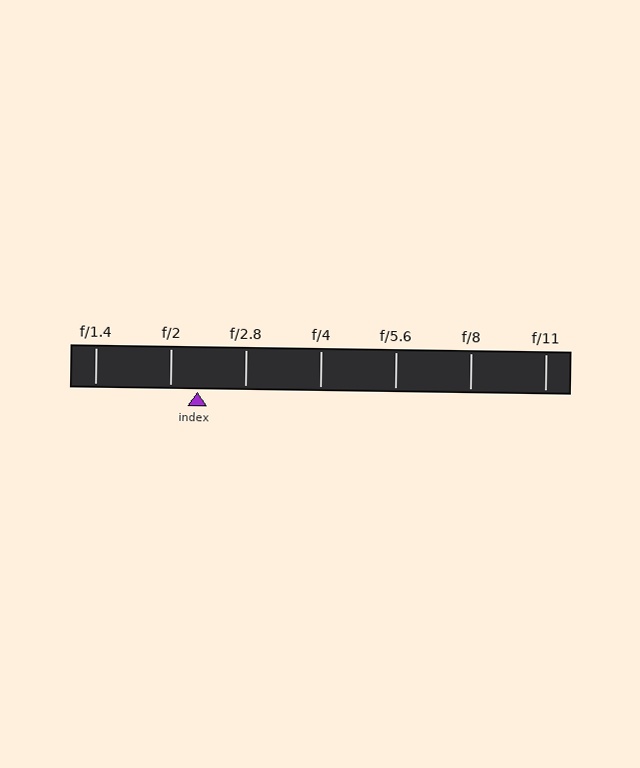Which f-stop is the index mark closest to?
The index mark is closest to f/2.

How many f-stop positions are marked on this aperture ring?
There are 7 f-stop positions marked.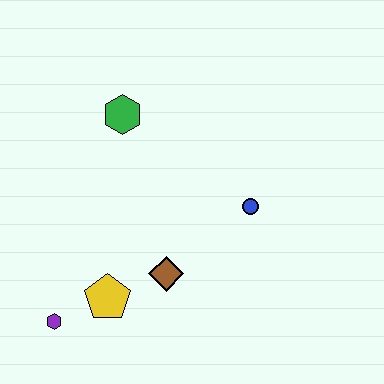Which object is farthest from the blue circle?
The purple hexagon is farthest from the blue circle.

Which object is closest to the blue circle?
The brown diamond is closest to the blue circle.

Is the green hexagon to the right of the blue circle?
No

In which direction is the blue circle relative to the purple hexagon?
The blue circle is to the right of the purple hexagon.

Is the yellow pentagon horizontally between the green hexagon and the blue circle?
No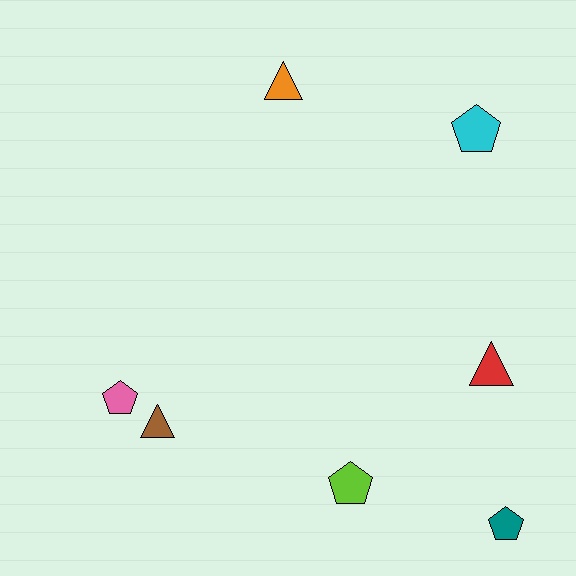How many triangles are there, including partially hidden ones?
There are 3 triangles.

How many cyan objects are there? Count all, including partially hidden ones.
There is 1 cyan object.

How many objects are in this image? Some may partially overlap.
There are 7 objects.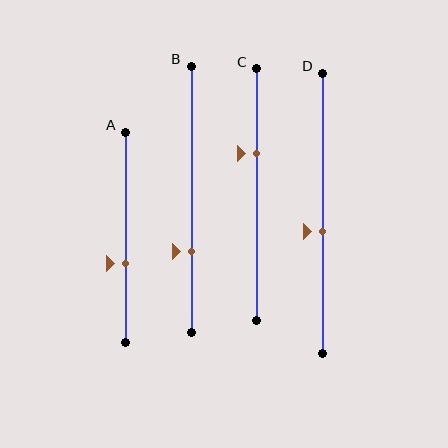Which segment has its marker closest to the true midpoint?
Segment D has its marker closest to the true midpoint.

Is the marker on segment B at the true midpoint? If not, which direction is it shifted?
No, the marker on segment B is shifted downward by about 20% of the segment length.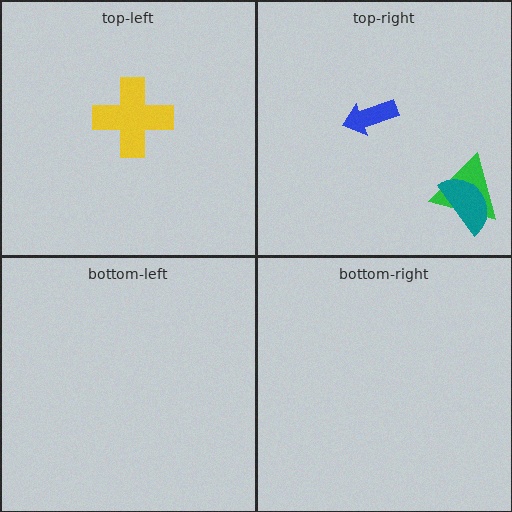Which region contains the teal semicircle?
The top-right region.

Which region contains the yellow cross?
The top-left region.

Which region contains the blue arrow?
The top-right region.